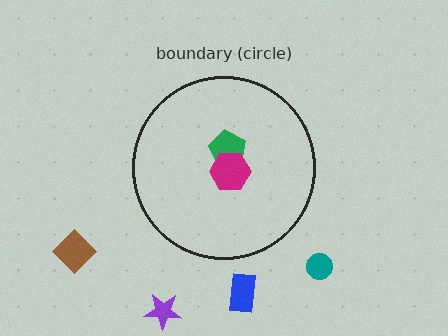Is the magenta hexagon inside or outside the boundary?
Inside.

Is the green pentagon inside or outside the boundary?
Inside.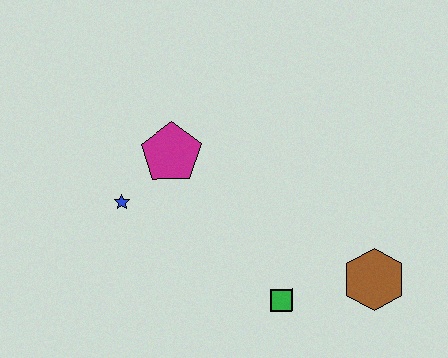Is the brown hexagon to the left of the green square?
No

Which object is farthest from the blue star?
The brown hexagon is farthest from the blue star.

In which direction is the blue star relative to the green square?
The blue star is to the left of the green square.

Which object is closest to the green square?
The brown hexagon is closest to the green square.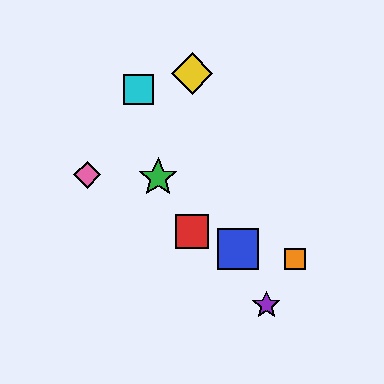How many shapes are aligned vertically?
2 shapes (the red square, the yellow diamond) are aligned vertically.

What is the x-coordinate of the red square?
The red square is at x≈192.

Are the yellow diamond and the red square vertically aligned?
Yes, both are at x≈192.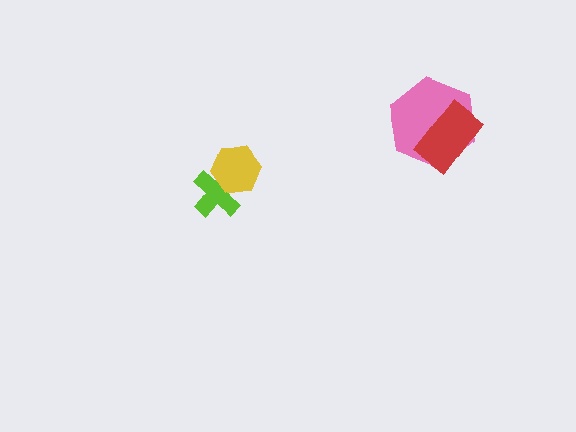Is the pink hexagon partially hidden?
Yes, it is partially covered by another shape.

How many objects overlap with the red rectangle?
1 object overlaps with the red rectangle.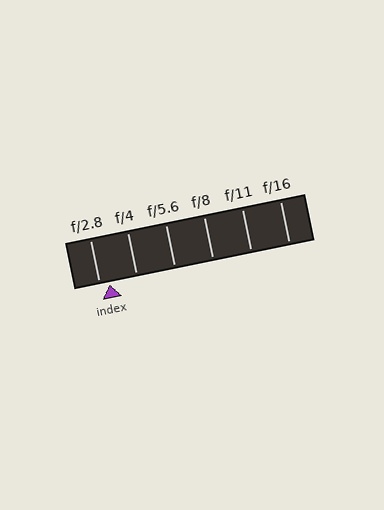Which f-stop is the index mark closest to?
The index mark is closest to f/2.8.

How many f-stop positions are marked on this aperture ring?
There are 6 f-stop positions marked.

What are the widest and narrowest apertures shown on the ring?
The widest aperture shown is f/2.8 and the narrowest is f/16.